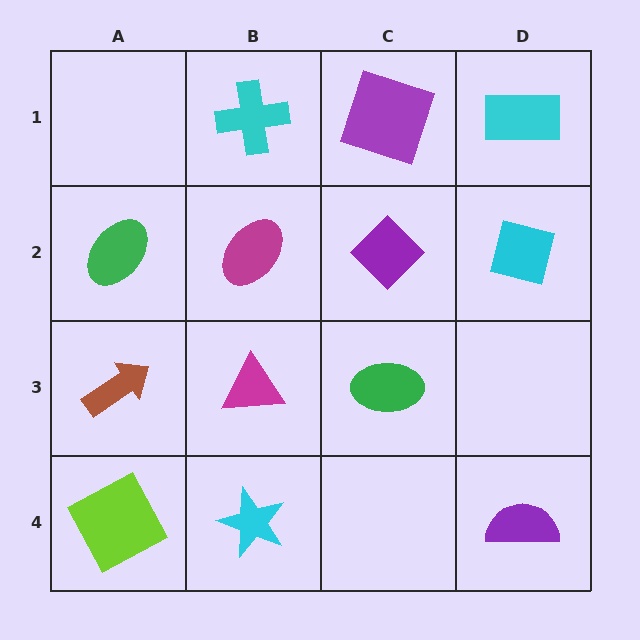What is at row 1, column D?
A cyan rectangle.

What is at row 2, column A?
A green ellipse.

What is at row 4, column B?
A cyan star.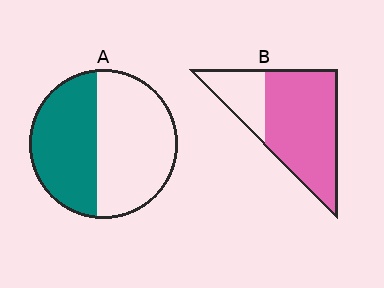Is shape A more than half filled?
No.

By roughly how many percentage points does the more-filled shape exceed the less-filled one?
By roughly 30 percentage points (B over A).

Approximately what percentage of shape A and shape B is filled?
A is approximately 45% and B is approximately 75%.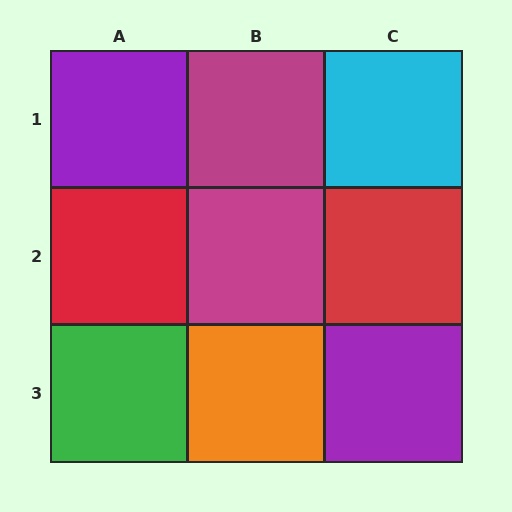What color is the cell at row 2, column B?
Magenta.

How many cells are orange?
1 cell is orange.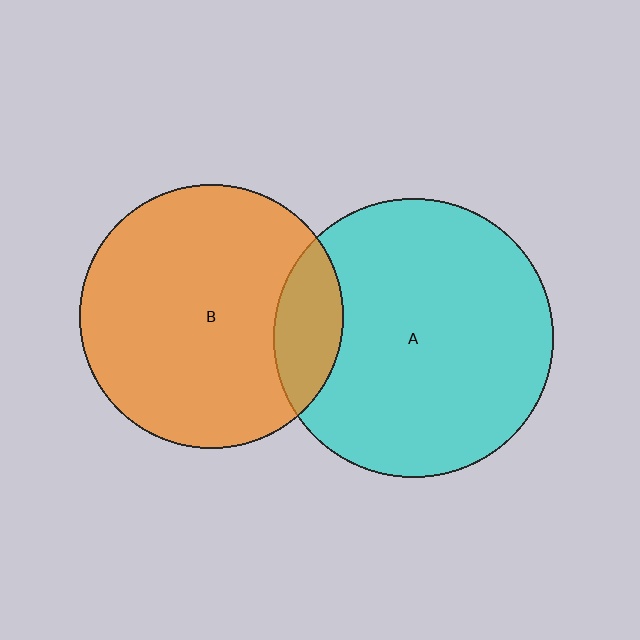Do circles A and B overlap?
Yes.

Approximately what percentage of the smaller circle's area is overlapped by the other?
Approximately 15%.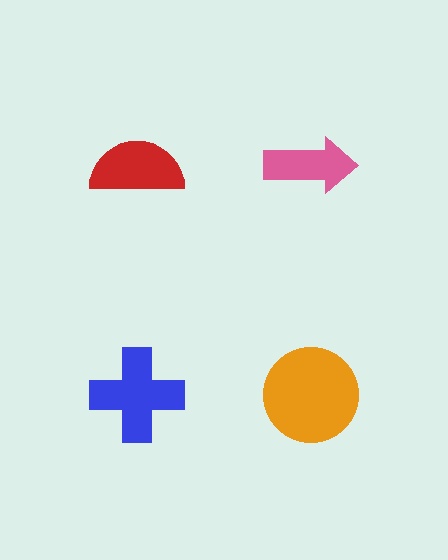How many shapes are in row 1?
2 shapes.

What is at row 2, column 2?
An orange circle.